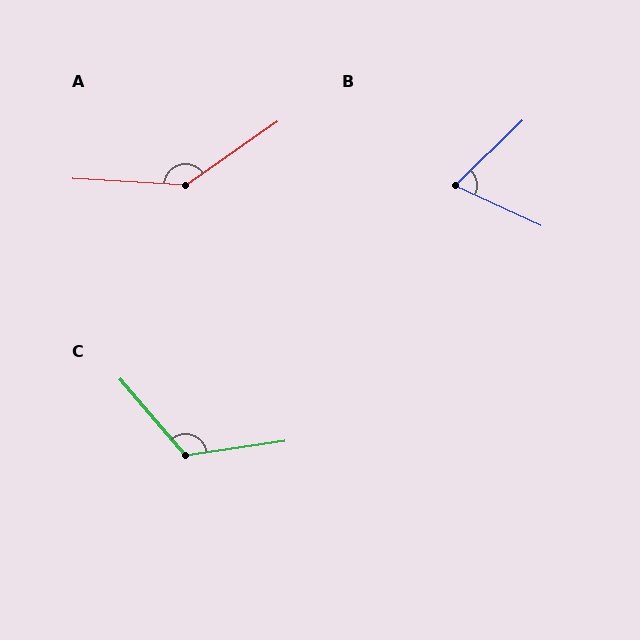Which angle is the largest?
A, at approximately 142 degrees.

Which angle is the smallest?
B, at approximately 69 degrees.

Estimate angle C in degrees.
Approximately 123 degrees.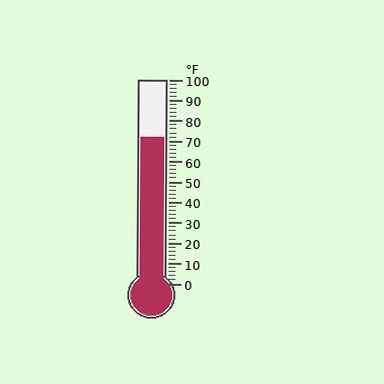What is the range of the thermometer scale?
The thermometer scale ranges from 0°F to 100°F.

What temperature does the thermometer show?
The thermometer shows approximately 72°F.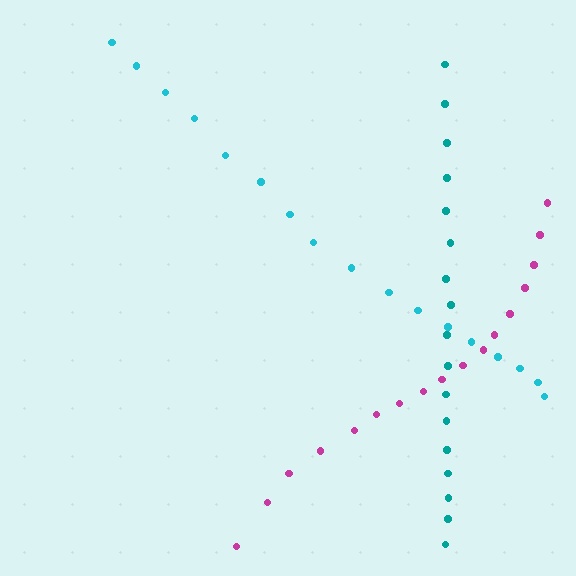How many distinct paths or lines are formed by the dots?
There are 3 distinct paths.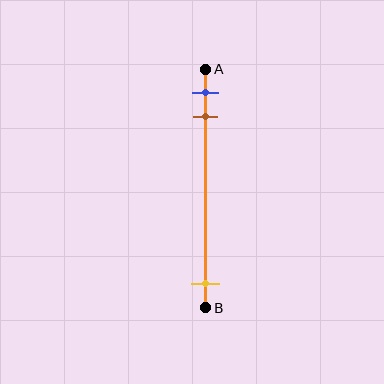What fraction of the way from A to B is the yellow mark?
The yellow mark is approximately 90% (0.9) of the way from A to B.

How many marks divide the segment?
There are 3 marks dividing the segment.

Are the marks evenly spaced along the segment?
No, the marks are not evenly spaced.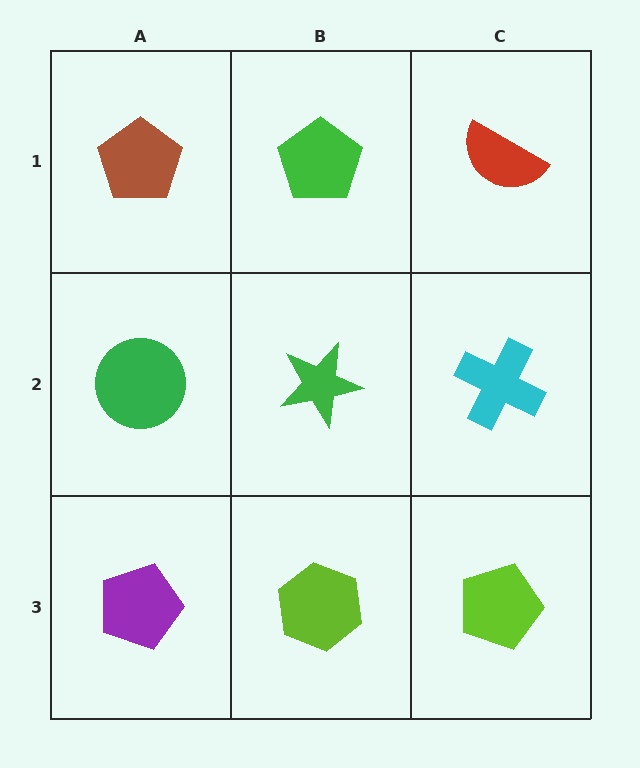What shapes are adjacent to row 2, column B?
A green pentagon (row 1, column B), a lime hexagon (row 3, column B), a green circle (row 2, column A), a cyan cross (row 2, column C).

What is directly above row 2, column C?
A red semicircle.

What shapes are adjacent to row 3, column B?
A green star (row 2, column B), a purple pentagon (row 3, column A), a lime pentagon (row 3, column C).